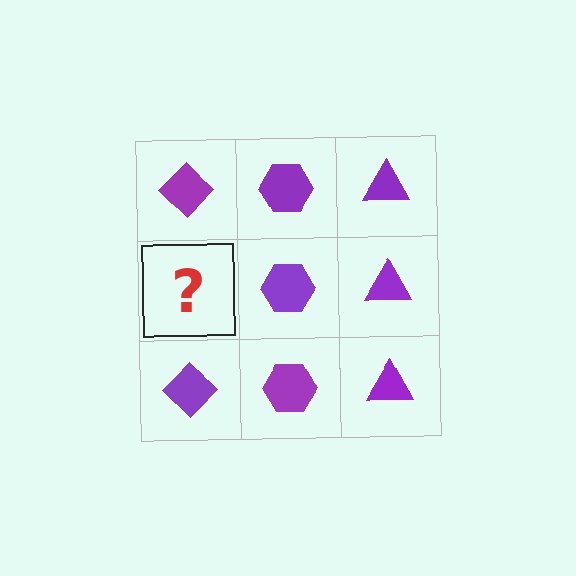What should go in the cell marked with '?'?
The missing cell should contain a purple diamond.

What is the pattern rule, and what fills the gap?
The rule is that each column has a consistent shape. The gap should be filled with a purple diamond.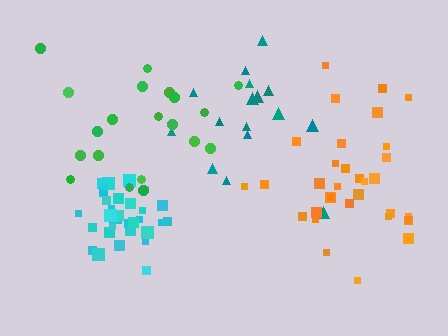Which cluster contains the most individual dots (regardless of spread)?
Cyan (34).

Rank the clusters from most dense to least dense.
cyan, orange, teal, green.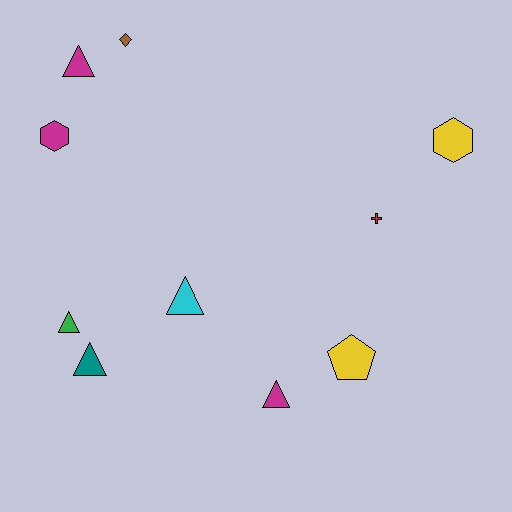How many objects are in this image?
There are 10 objects.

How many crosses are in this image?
There is 1 cross.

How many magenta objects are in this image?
There are 3 magenta objects.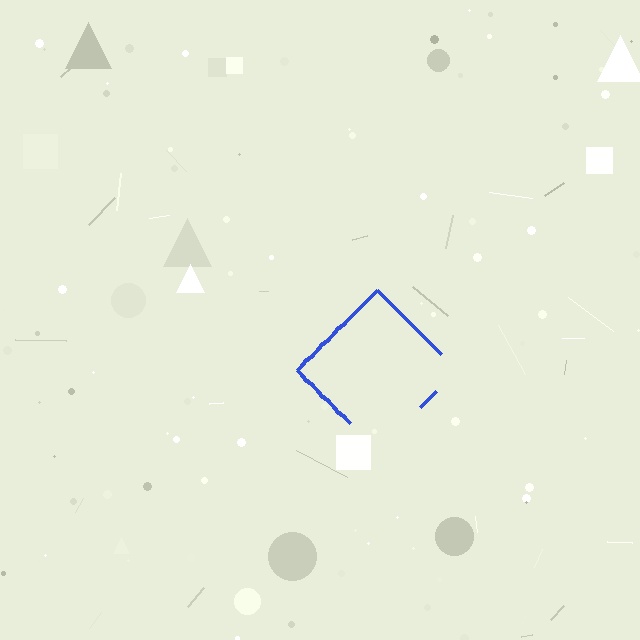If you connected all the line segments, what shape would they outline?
They would outline a diamond.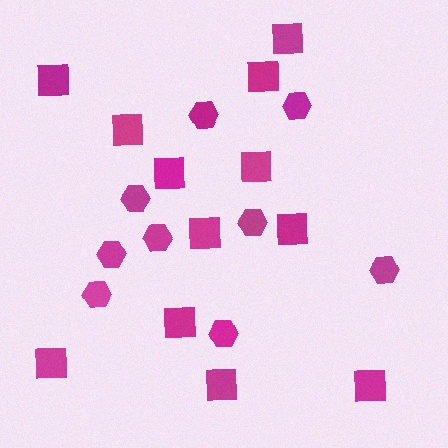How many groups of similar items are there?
There are 2 groups: one group of squares (12) and one group of hexagons (9).